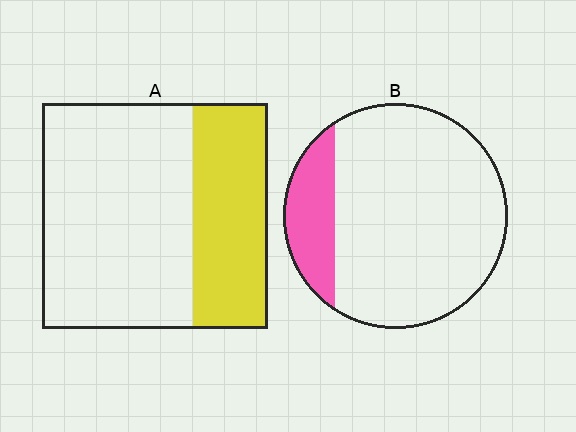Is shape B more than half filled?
No.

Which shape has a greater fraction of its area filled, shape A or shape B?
Shape A.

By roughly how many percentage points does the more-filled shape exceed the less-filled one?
By roughly 15 percentage points (A over B).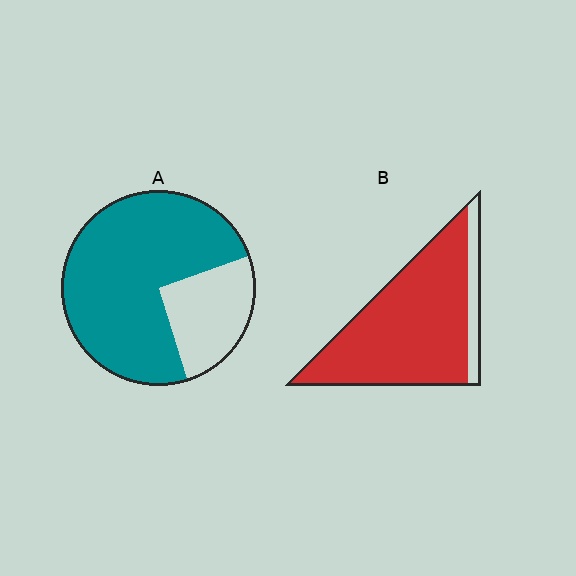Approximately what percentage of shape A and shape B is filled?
A is approximately 75% and B is approximately 85%.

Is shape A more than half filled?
Yes.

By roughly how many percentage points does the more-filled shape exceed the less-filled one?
By roughly 15 percentage points (B over A).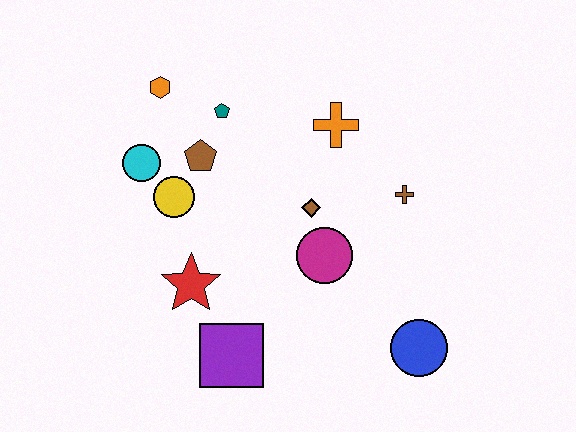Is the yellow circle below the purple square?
No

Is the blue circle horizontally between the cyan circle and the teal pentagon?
No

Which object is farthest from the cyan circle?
The blue circle is farthest from the cyan circle.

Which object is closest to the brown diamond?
The magenta circle is closest to the brown diamond.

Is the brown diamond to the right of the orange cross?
No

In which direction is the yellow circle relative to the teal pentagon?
The yellow circle is below the teal pentagon.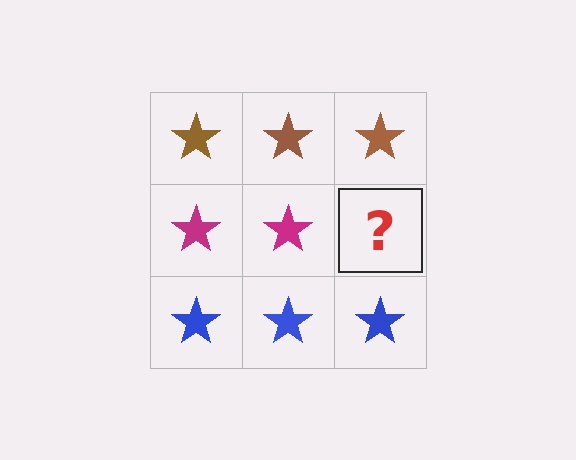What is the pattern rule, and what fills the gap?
The rule is that each row has a consistent color. The gap should be filled with a magenta star.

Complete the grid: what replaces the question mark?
The question mark should be replaced with a magenta star.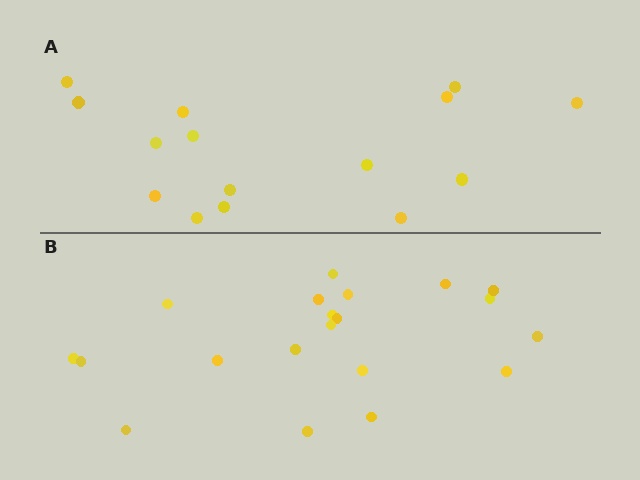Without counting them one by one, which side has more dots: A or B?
Region B (the bottom region) has more dots.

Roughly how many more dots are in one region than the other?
Region B has about 5 more dots than region A.